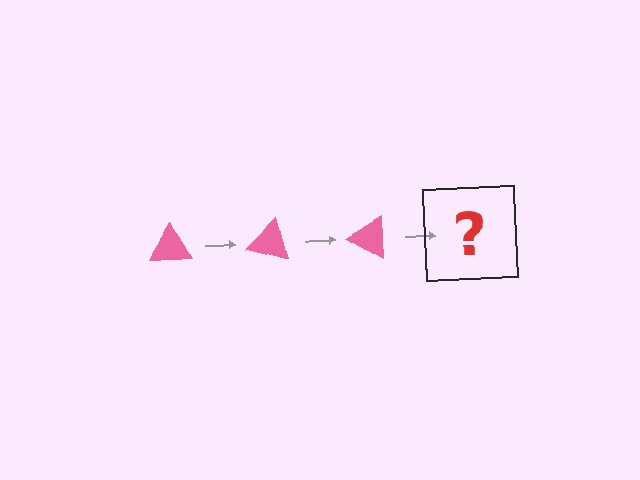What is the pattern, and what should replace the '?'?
The pattern is that the triangle rotates 15 degrees each step. The '?' should be a pink triangle rotated 45 degrees.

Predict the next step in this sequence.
The next step is a pink triangle rotated 45 degrees.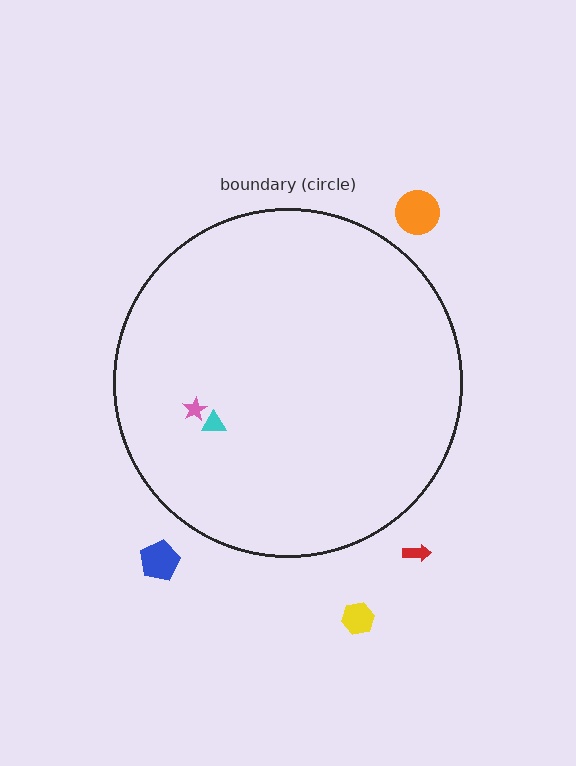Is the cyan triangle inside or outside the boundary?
Inside.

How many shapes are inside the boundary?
2 inside, 4 outside.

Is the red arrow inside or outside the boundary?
Outside.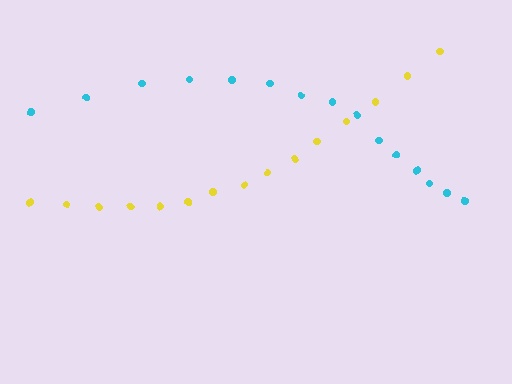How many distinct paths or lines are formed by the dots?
There are 2 distinct paths.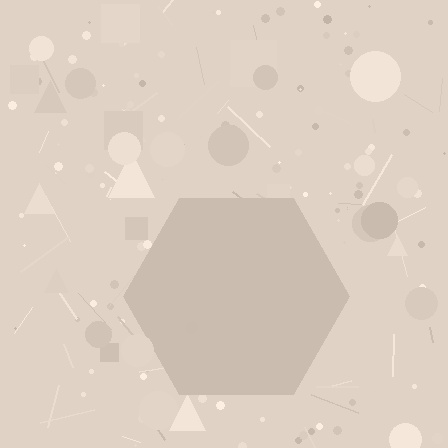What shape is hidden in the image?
A hexagon is hidden in the image.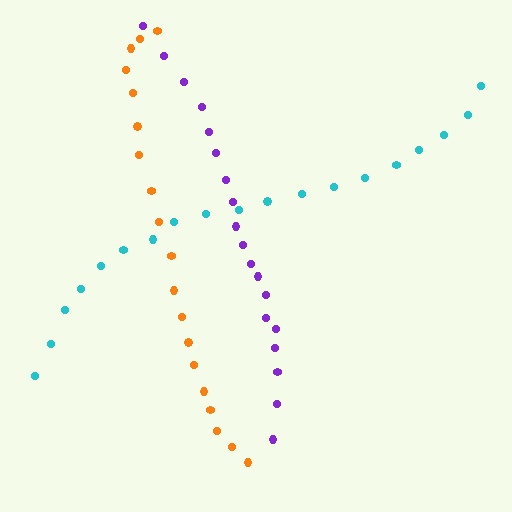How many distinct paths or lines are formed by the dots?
There are 3 distinct paths.